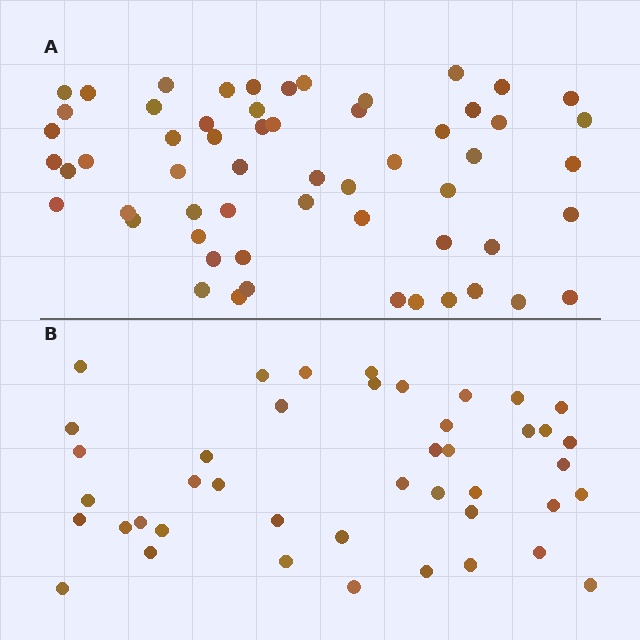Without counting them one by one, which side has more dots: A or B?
Region A (the top region) has more dots.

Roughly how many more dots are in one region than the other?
Region A has approximately 15 more dots than region B.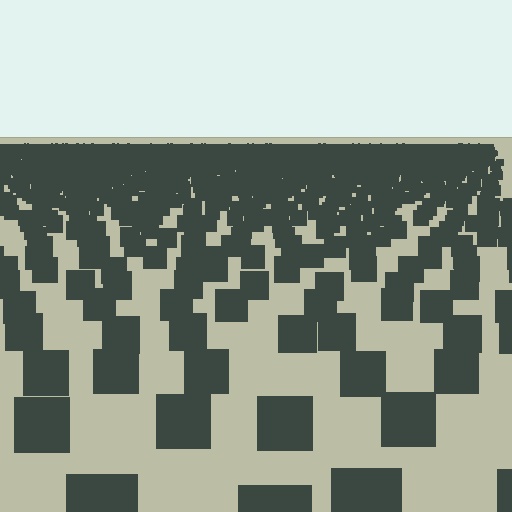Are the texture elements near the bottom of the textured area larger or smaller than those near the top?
Larger. Near the bottom, elements are closer to the viewer and appear at a bigger on-screen size.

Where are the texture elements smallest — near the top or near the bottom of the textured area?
Near the top.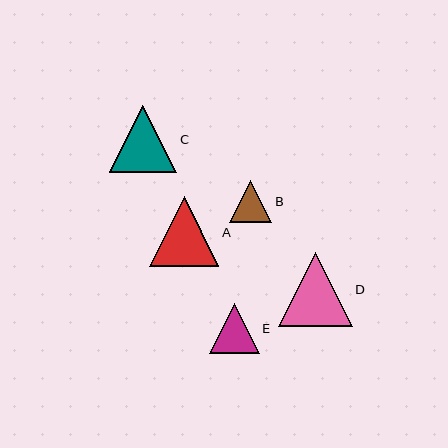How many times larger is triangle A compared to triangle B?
Triangle A is approximately 1.7 times the size of triangle B.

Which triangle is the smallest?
Triangle B is the smallest with a size of approximately 42 pixels.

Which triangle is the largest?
Triangle D is the largest with a size of approximately 74 pixels.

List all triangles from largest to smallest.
From largest to smallest: D, A, C, E, B.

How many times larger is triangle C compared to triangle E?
Triangle C is approximately 1.3 times the size of triangle E.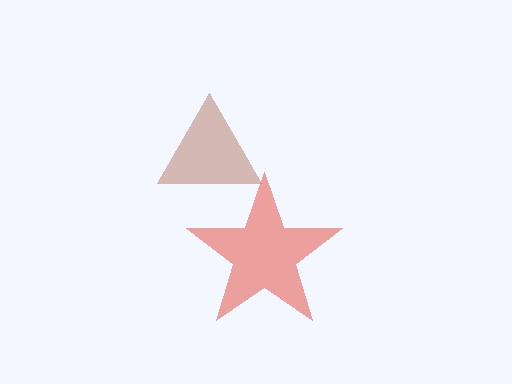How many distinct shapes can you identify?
There are 2 distinct shapes: a brown triangle, a red star.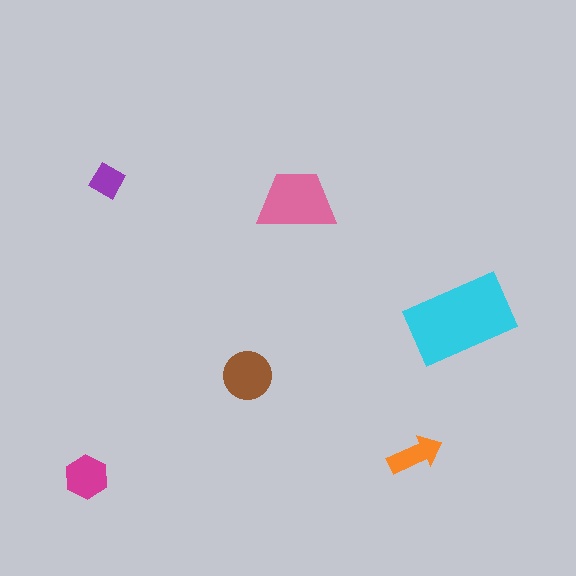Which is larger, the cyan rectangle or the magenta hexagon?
The cyan rectangle.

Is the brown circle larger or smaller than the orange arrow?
Larger.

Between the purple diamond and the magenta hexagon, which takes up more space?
The magenta hexagon.